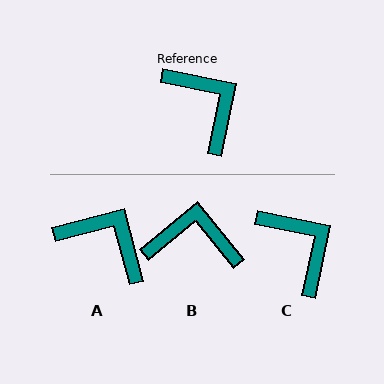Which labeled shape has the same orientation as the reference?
C.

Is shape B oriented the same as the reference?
No, it is off by about 51 degrees.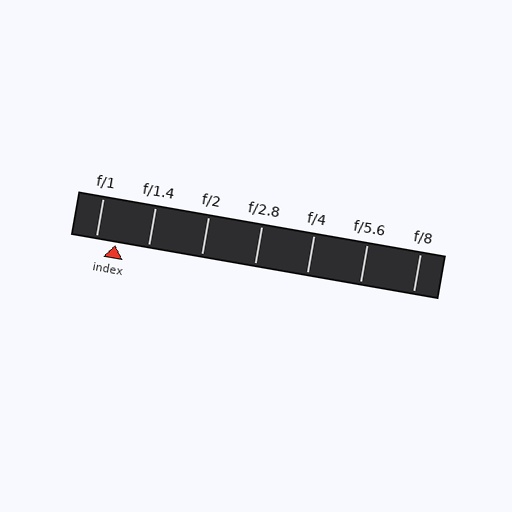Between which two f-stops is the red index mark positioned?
The index mark is between f/1 and f/1.4.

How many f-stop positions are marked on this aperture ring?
There are 7 f-stop positions marked.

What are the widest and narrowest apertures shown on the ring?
The widest aperture shown is f/1 and the narrowest is f/8.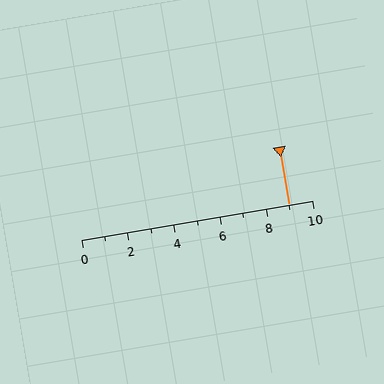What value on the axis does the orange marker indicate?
The marker indicates approximately 9.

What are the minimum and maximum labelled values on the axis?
The axis runs from 0 to 10.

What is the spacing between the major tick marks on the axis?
The major ticks are spaced 2 apart.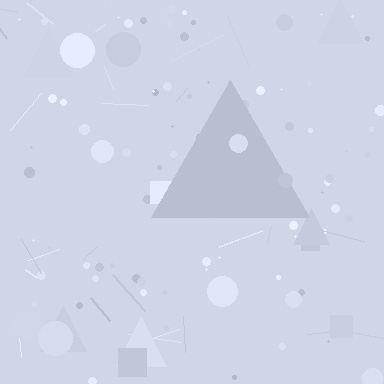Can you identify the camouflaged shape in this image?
The camouflaged shape is a triangle.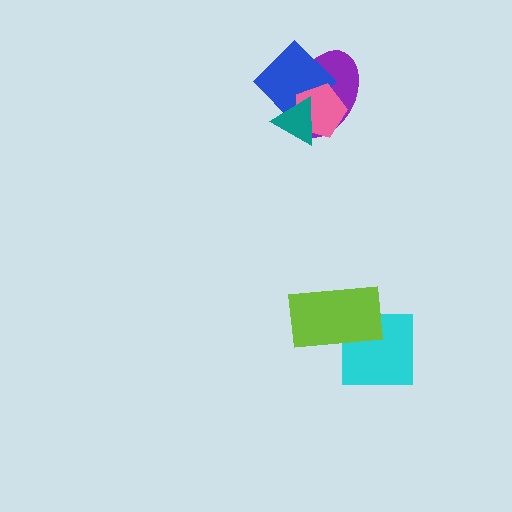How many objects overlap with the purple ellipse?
3 objects overlap with the purple ellipse.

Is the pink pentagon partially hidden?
Yes, it is partially covered by another shape.